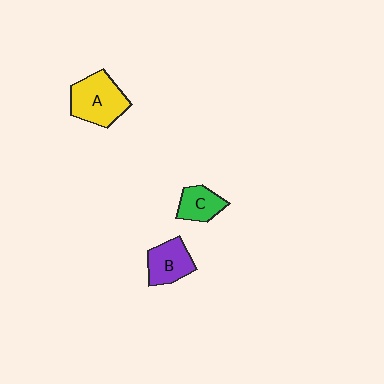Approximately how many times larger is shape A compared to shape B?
Approximately 1.4 times.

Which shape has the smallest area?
Shape C (green).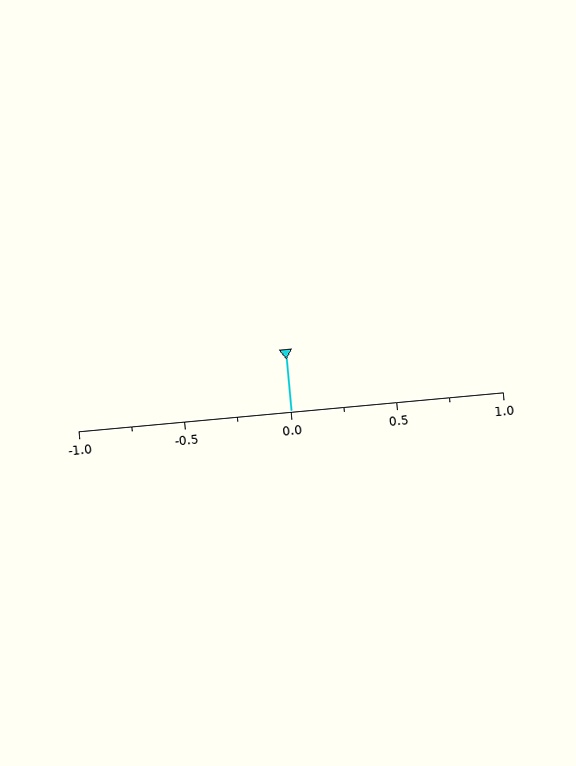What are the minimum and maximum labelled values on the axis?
The axis runs from -1.0 to 1.0.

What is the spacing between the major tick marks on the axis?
The major ticks are spaced 0.5 apart.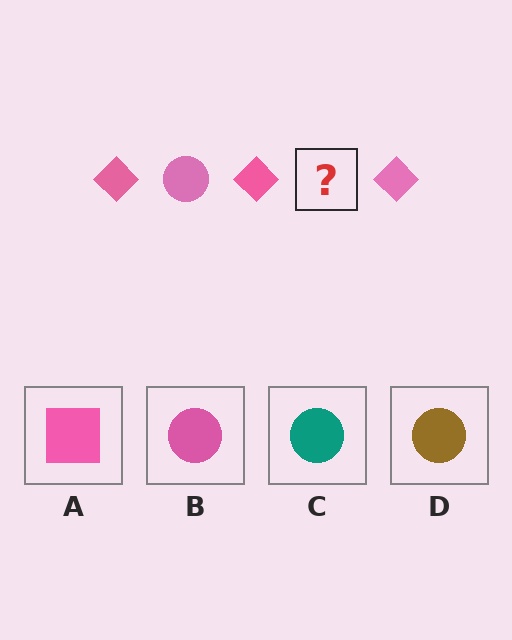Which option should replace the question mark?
Option B.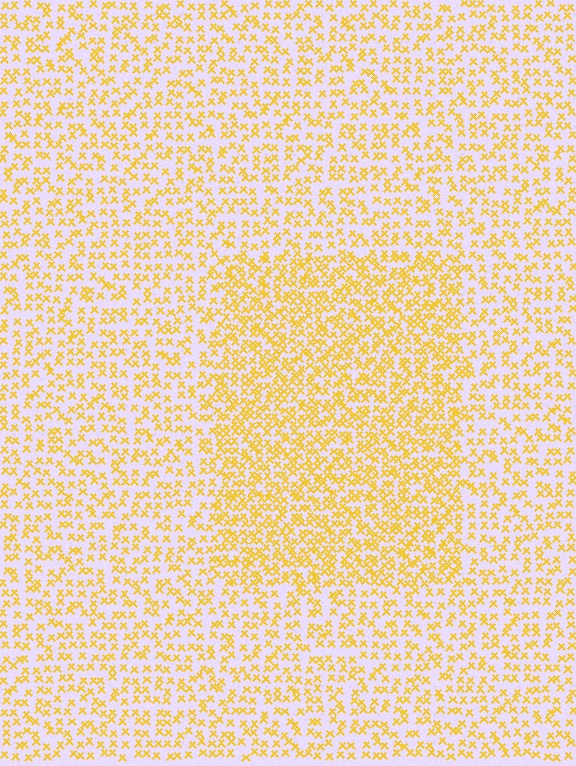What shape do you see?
I see a rectangle.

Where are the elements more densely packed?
The elements are more densely packed inside the rectangle boundary.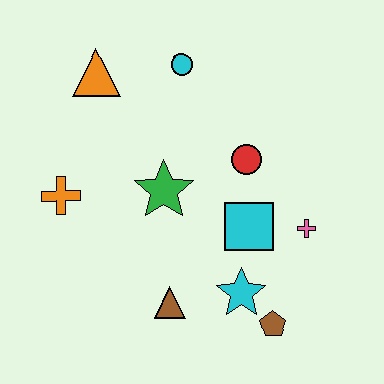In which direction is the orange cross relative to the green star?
The orange cross is to the left of the green star.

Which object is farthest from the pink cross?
The orange triangle is farthest from the pink cross.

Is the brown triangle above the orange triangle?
No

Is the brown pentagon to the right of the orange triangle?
Yes